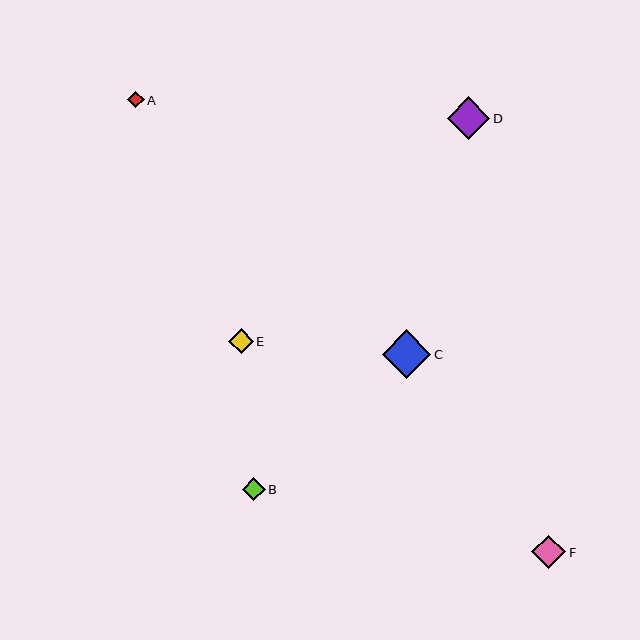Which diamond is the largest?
Diamond C is the largest with a size of approximately 48 pixels.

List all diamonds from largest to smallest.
From largest to smallest: C, D, F, E, B, A.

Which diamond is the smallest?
Diamond A is the smallest with a size of approximately 16 pixels.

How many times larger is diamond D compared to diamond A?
Diamond D is approximately 2.6 times the size of diamond A.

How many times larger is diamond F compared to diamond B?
Diamond F is approximately 1.5 times the size of diamond B.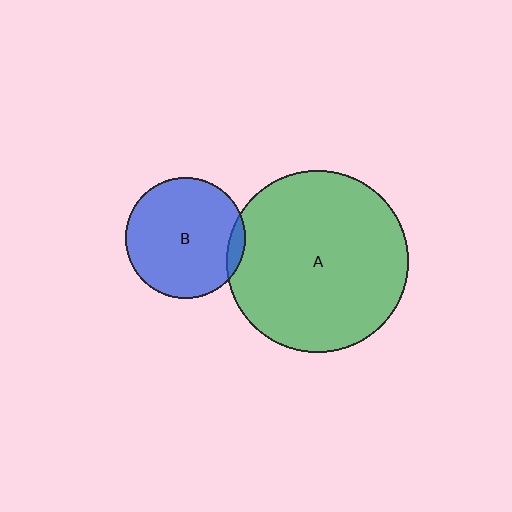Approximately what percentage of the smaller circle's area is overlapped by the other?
Approximately 5%.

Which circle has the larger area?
Circle A (green).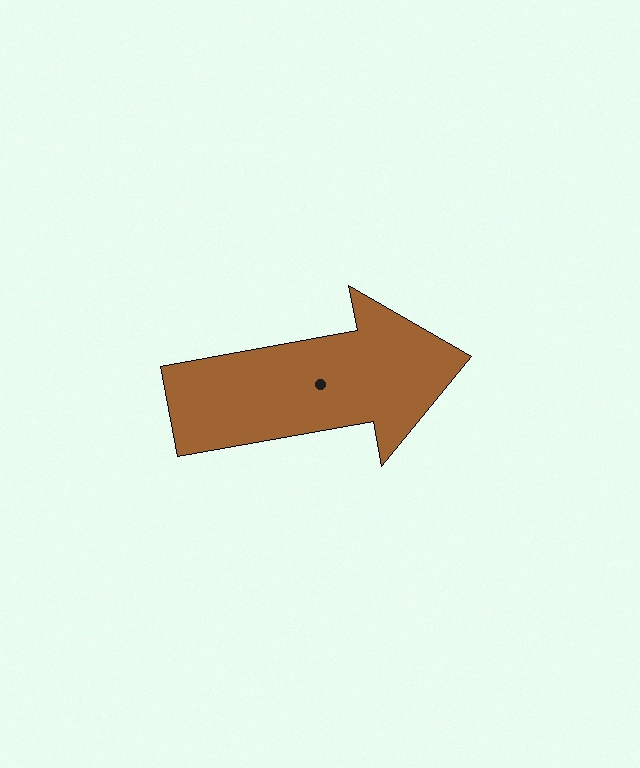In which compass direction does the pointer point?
East.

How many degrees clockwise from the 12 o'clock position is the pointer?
Approximately 80 degrees.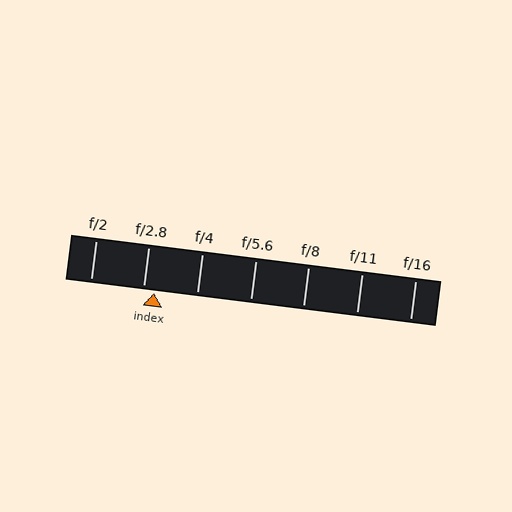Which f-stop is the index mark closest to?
The index mark is closest to f/2.8.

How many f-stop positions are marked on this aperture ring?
There are 7 f-stop positions marked.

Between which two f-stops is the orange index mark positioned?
The index mark is between f/2.8 and f/4.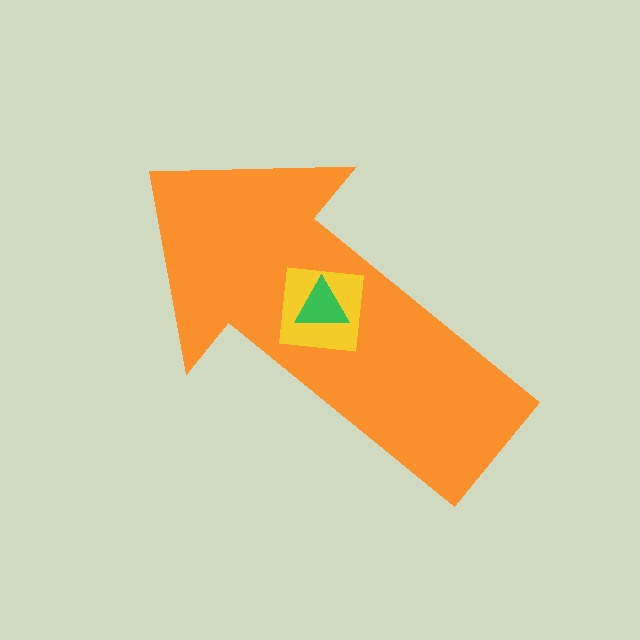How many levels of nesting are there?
3.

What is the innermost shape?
The green triangle.